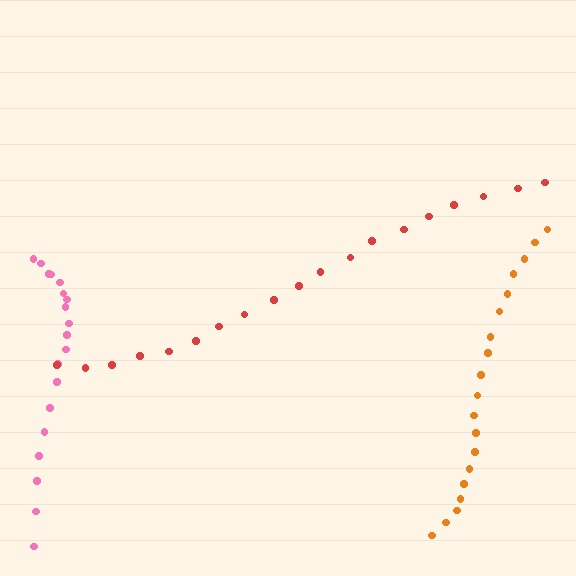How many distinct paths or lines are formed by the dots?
There are 3 distinct paths.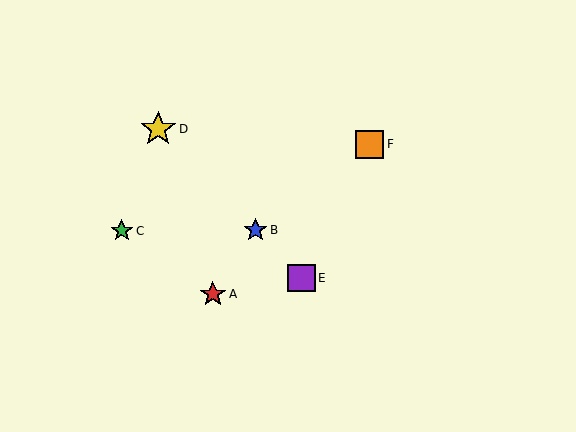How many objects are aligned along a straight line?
3 objects (B, D, E) are aligned along a straight line.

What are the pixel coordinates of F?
Object F is at (370, 144).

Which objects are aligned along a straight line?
Objects B, D, E are aligned along a straight line.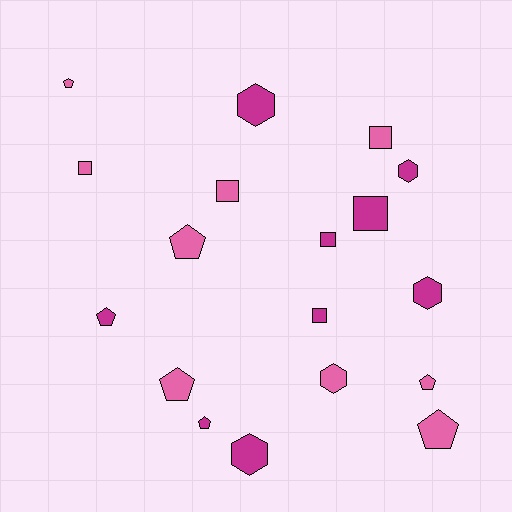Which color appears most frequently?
Magenta, with 9 objects.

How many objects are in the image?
There are 18 objects.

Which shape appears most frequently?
Pentagon, with 7 objects.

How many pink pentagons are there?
There are 5 pink pentagons.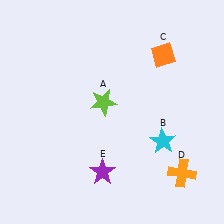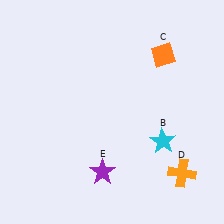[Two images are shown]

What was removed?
The lime star (A) was removed in Image 2.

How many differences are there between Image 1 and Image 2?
There is 1 difference between the two images.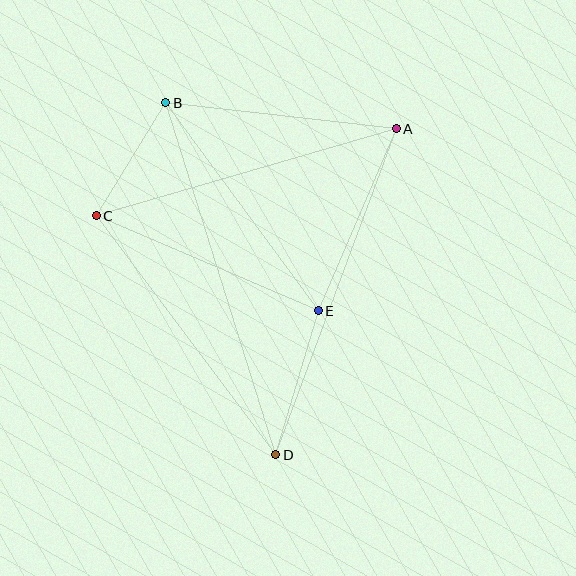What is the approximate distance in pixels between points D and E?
The distance between D and E is approximately 150 pixels.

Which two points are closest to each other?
Points B and C are closest to each other.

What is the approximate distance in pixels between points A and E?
The distance between A and E is approximately 198 pixels.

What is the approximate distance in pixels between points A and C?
The distance between A and C is approximately 313 pixels.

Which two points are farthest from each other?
Points B and D are farthest from each other.